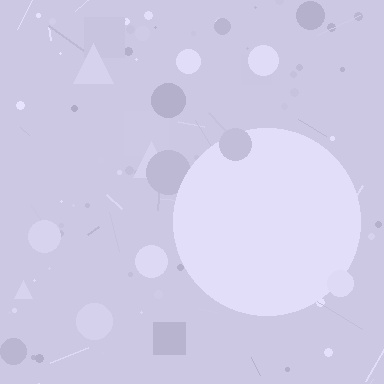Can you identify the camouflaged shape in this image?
The camouflaged shape is a circle.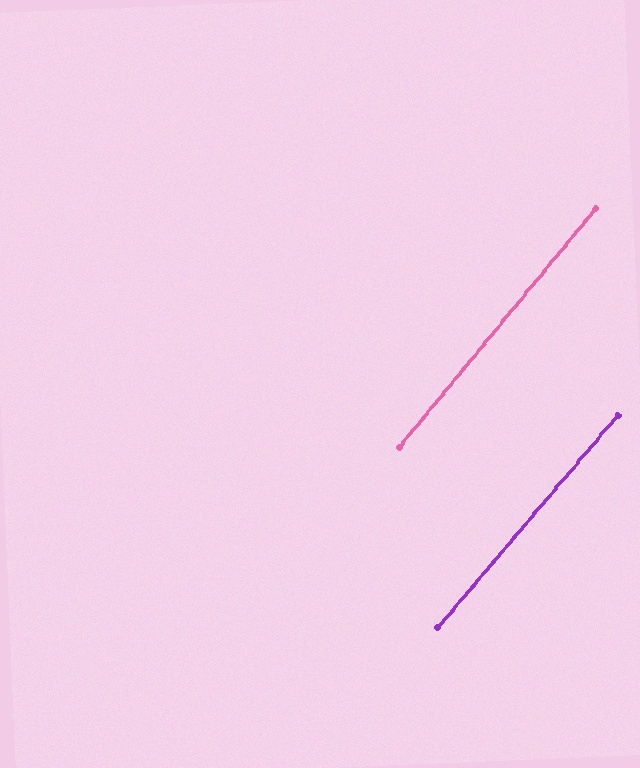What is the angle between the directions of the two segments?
Approximately 1 degree.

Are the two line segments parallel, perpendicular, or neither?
Parallel — their directions differ by only 0.7°.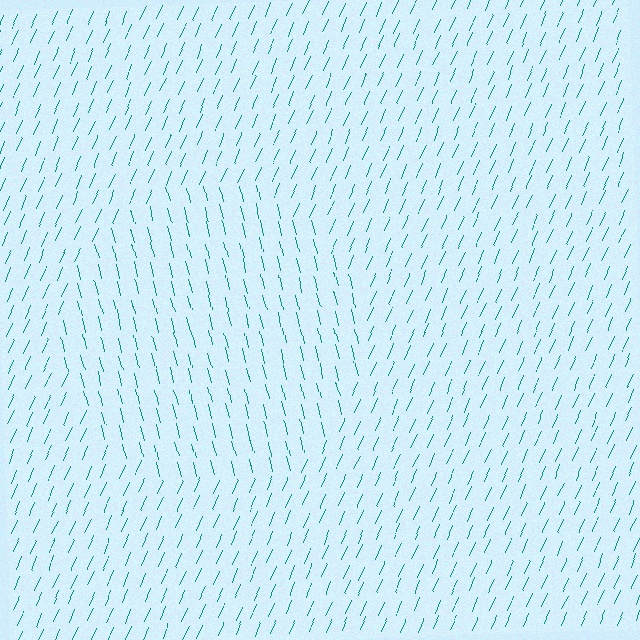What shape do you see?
I see a circle.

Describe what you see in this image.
The image is filled with small teal line segments. A circle region in the image has lines oriented differently from the surrounding lines, creating a visible texture boundary.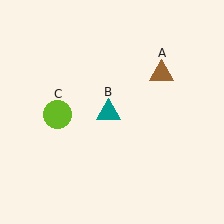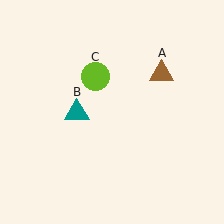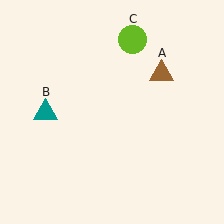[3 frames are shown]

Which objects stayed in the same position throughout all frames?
Brown triangle (object A) remained stationary.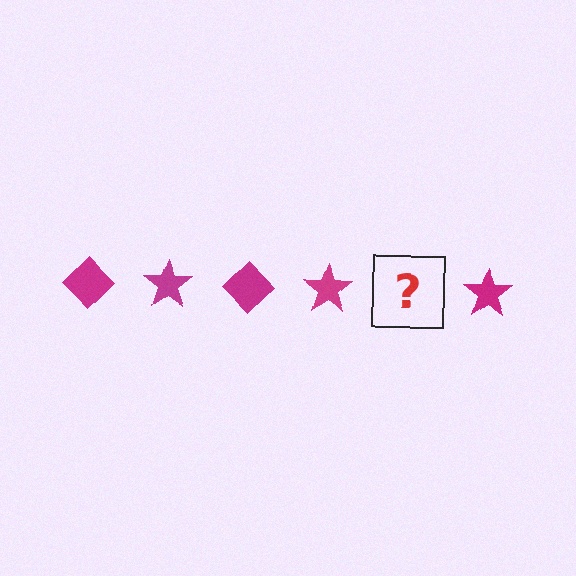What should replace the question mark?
The question mark should be replaced with a magenta diamond.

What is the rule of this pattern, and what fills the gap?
The rule is that the pattern cycles through diamond, star shapes in magenta. The gap should be filled with a magenta diamond.